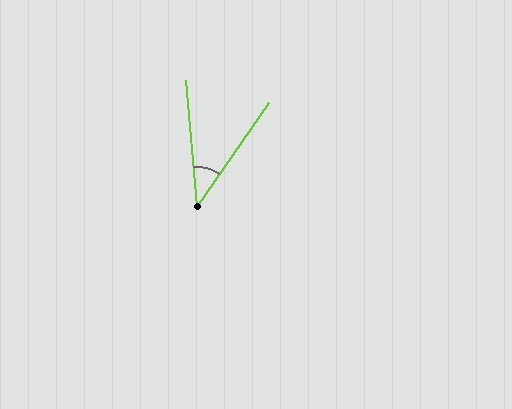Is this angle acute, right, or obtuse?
It is acute.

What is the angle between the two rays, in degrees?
Approximately 39 degrees.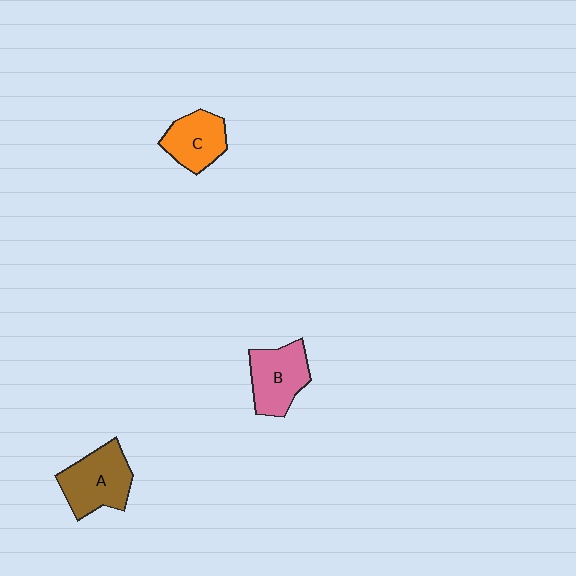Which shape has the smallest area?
Shape C (orange).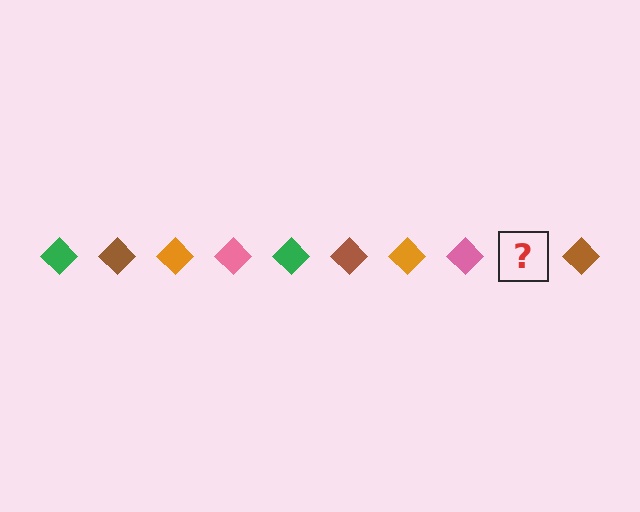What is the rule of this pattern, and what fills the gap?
The rule is that the pattern cycles through green, brown, orange, pink diamonds. The gap should be filled with a green diamond.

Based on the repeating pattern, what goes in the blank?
The blank should be a green diamond.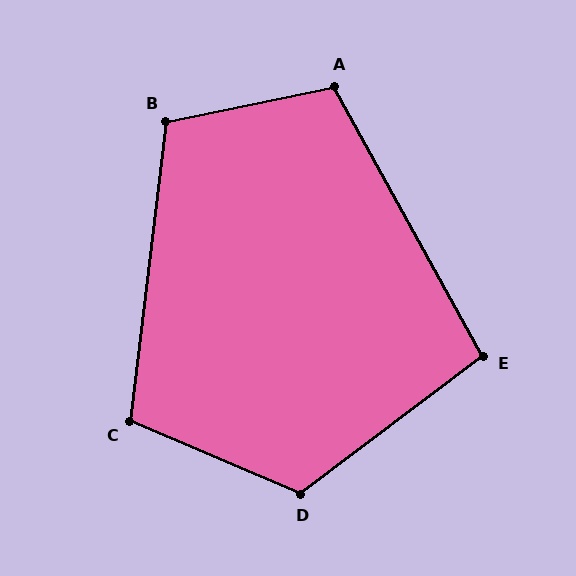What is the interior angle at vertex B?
Approximately 108 degrees (obtuse).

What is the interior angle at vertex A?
Approximately 107 degrees (obtuse).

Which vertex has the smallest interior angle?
E, at approximately 98 degrees.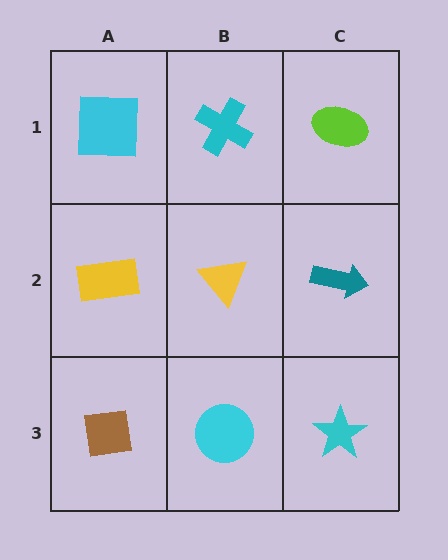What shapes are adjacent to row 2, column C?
A lime ellipse (row 1, column C), a cyan star (row 3, column C), a yellow triangle (row 2, column B).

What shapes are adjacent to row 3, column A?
A yellow rectangle (row 2, column A), a cyan circle (row 3, column B).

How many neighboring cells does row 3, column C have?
2.